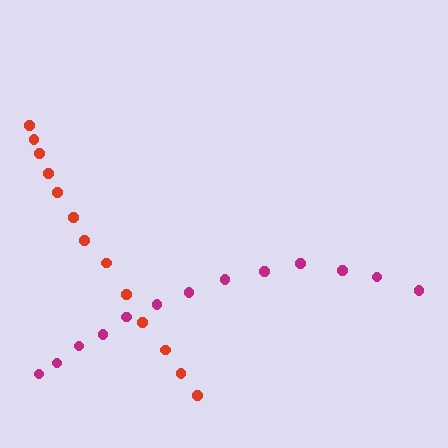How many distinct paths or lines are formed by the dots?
There are 2 distinct paths.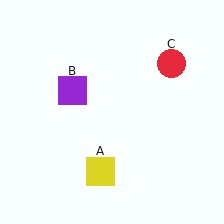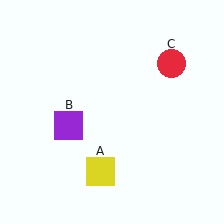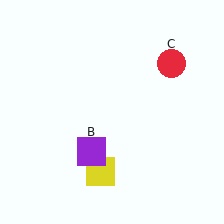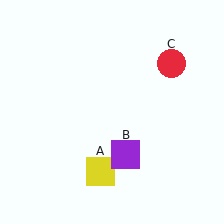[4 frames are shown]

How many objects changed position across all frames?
1 object changed position: purple square (object B).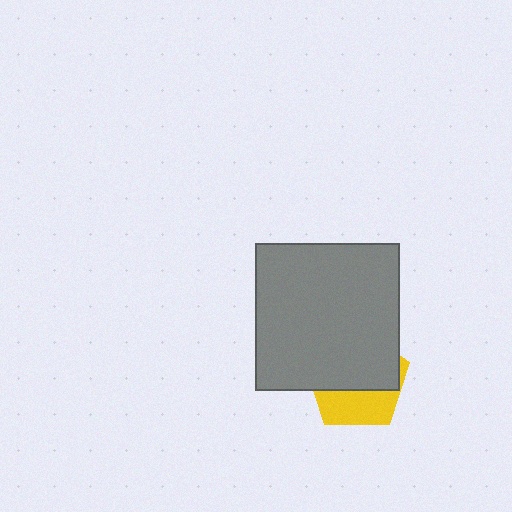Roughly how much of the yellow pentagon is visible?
A small part of it is visible (roughly 38%).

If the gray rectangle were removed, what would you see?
You would see the complete yellow pentagon.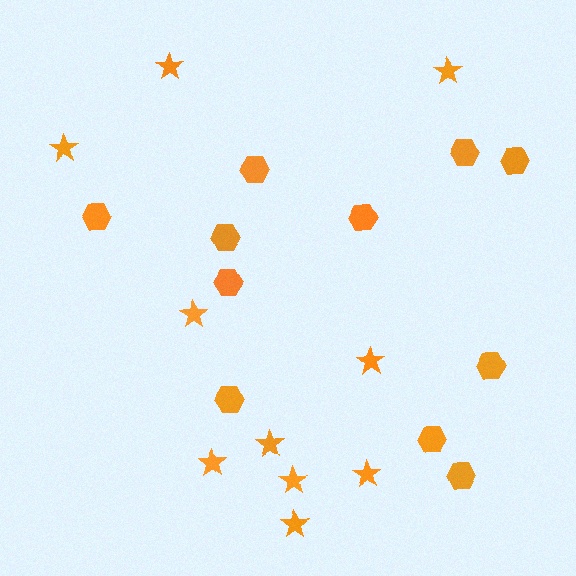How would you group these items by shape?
There are 2 groups: one group of stars (10) and one group of hexagons (11).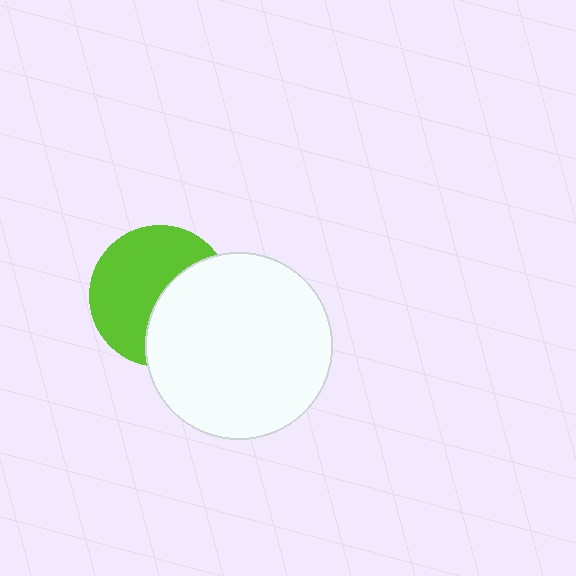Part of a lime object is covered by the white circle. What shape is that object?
It is a circle.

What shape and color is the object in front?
The object in front is a white circle.